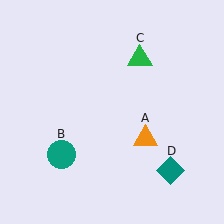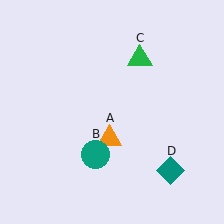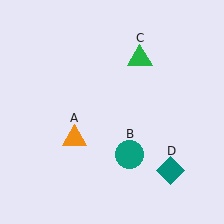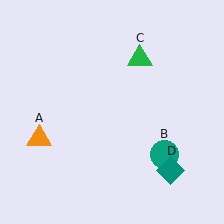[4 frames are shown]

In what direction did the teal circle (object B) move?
The teal circle (object B) moved right.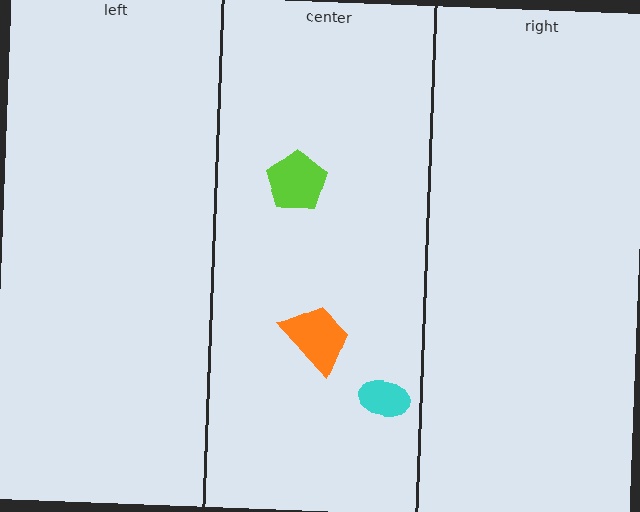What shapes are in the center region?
The orange trapezoid, the cyan ellipse, the lime pentagon.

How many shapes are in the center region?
3.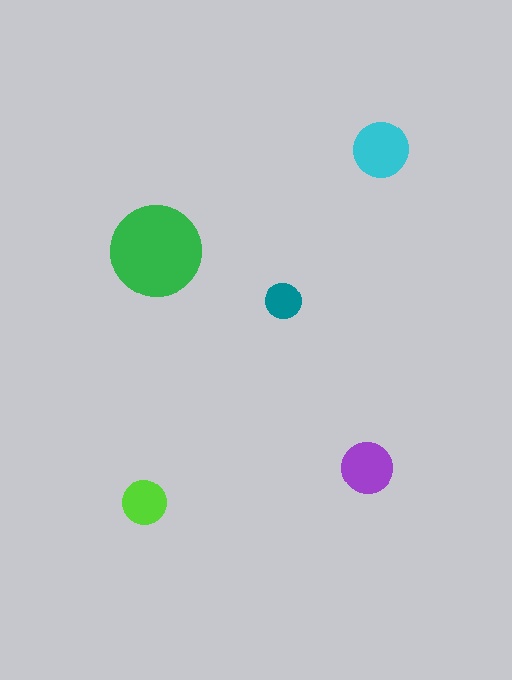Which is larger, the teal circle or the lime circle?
The lime one.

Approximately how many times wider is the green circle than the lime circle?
About 2 times wider.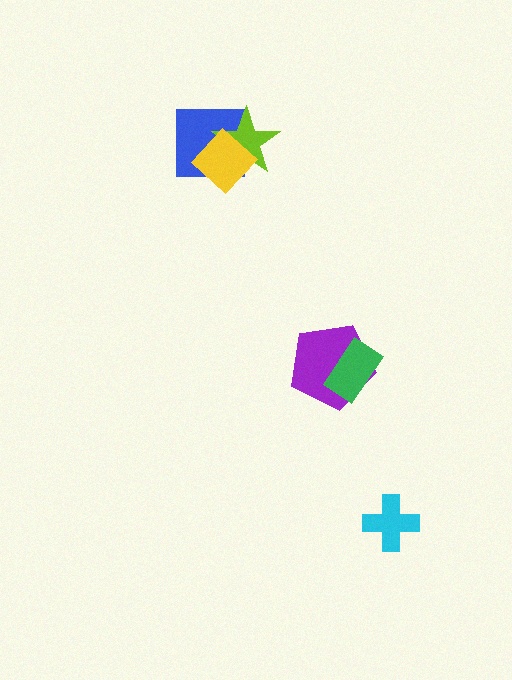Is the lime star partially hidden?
Yes, it is partially covered by another shape.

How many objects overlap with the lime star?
2 objects overlap with the lime star.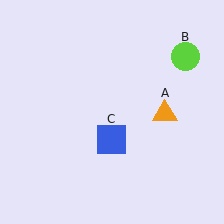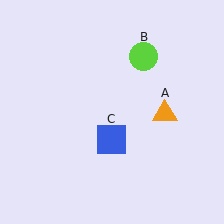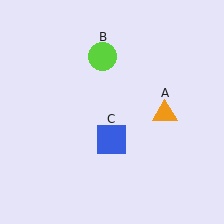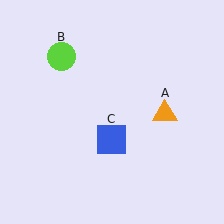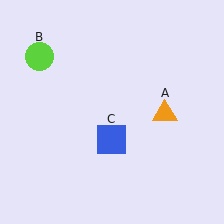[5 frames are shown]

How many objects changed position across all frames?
1 object changed position: lime circle (object B).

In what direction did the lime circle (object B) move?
The lime circle (object B) moved left.